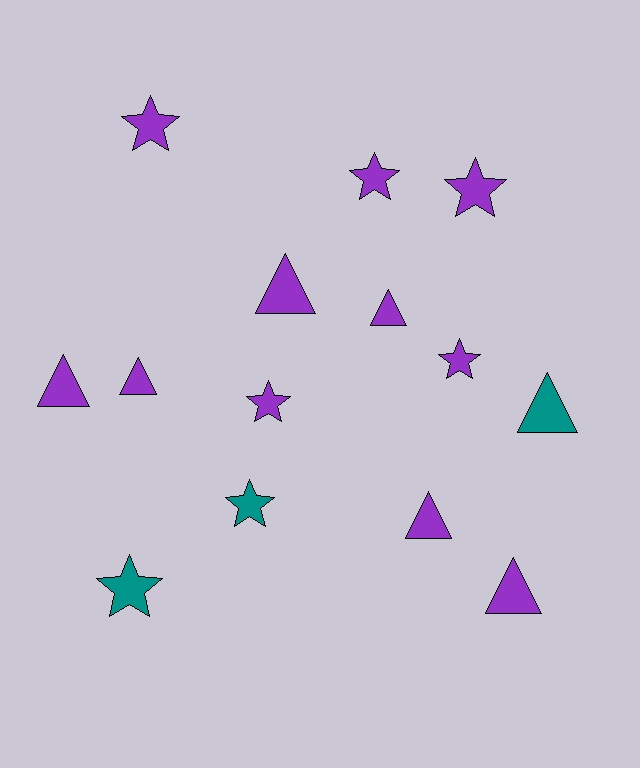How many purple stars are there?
There are 5 purple stars.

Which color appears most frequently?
Purple, with 11 objects.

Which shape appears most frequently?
Star, with 7 objects.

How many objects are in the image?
There are 14 objects.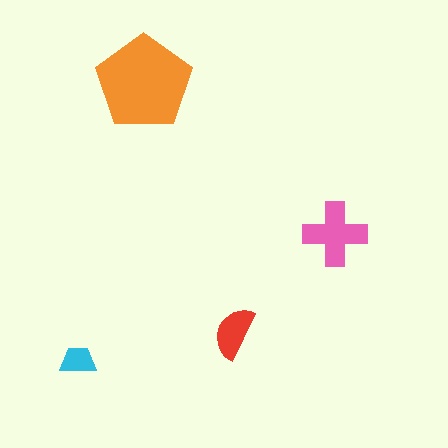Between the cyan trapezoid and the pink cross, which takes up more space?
The pink cross.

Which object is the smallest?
The cyan trapezoid.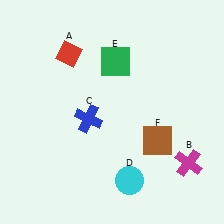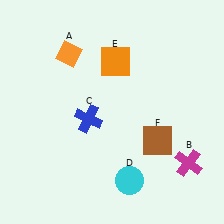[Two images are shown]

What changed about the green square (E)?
In Image 1, E is green. In Image 2, it changed to orange.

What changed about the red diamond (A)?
In Image 1, A is red. In Image 2, it changed to orange.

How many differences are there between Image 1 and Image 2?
There are 2 differences between the two images.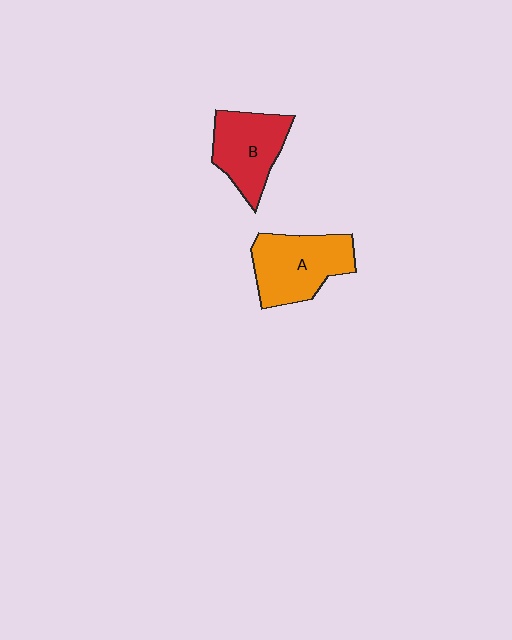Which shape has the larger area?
Shape A (orange).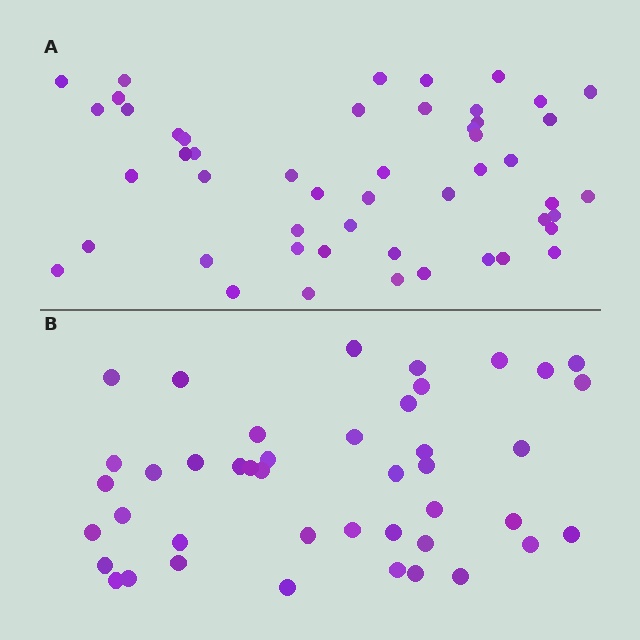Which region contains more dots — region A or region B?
Region A (the top region) has more dots.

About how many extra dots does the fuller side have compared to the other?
Region A has roughly 8 or so more dots than region B.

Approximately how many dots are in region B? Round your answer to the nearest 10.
About 40 dots. (The exact count is 43, which rounds to 40.)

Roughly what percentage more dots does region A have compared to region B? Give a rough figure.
About 15% more.